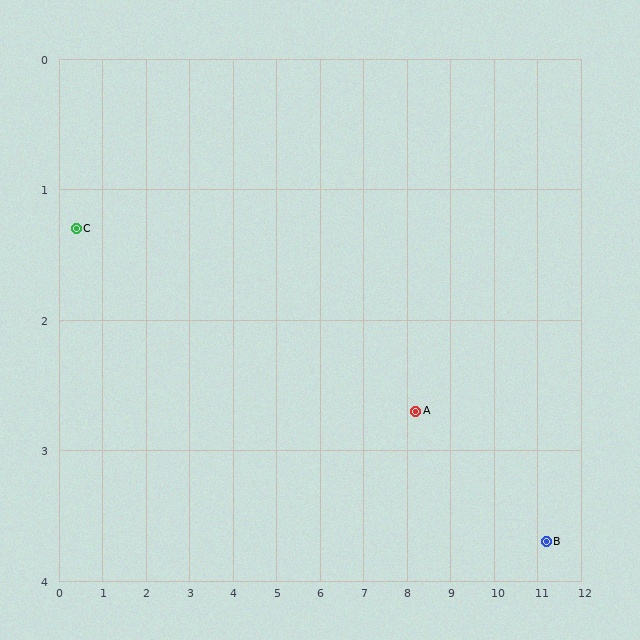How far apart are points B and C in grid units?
Points B and C are about 11.1 grid units apart.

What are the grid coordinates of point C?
Point C is at approximately (0.4, 1.3).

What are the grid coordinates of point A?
Point A is at approximately (8.2, 2.7).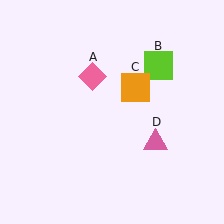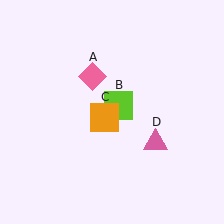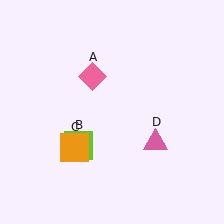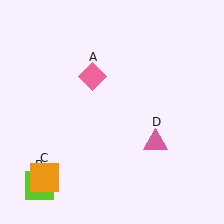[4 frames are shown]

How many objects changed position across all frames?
2 objects changed position: lime square (object B), orange square (object C).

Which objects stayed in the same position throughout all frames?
Pink diamond (object A) and pink triangle (object D) remained stationary.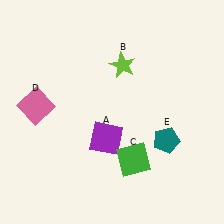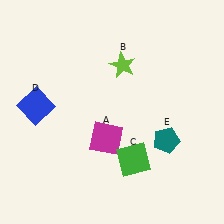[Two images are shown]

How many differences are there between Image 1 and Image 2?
There are 2 differences between the two images.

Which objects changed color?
A changed from purple to magenta. D changed from pink to blue.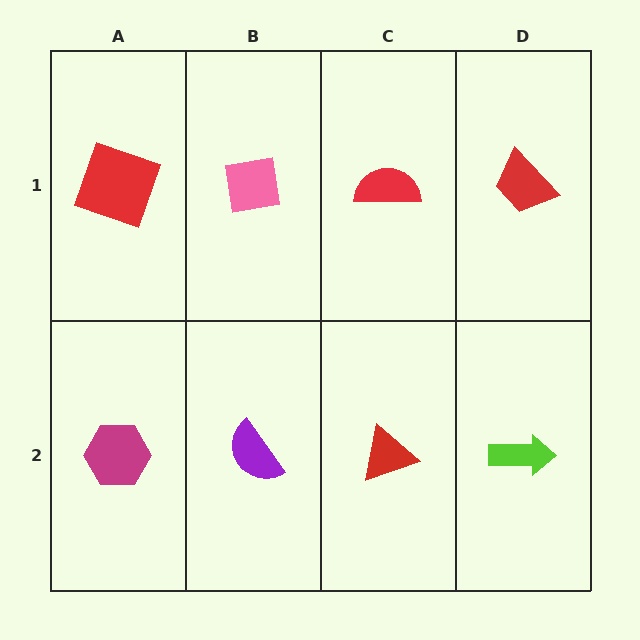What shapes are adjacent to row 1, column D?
A lime arrow (row 2, column D), a red semicircle (row 1, column C).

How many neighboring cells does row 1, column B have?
3.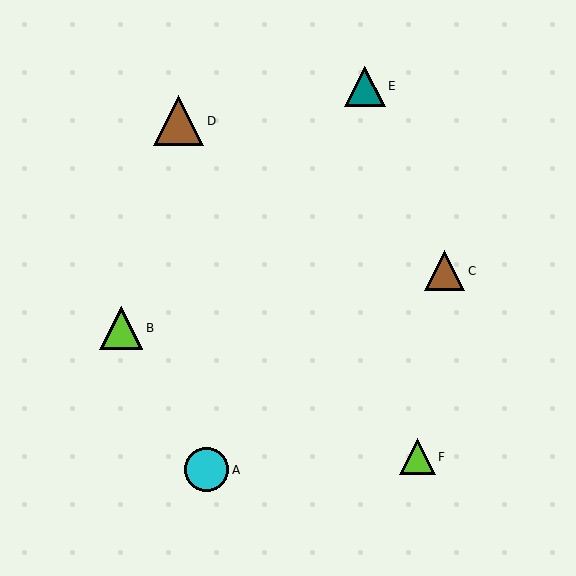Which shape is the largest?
The brown triangle (labeled D) is the largest.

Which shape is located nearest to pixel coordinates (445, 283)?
The brown triangle (labeled C) at (444, 271) is nearest to that location.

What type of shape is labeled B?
Shape B is a lime triangle.